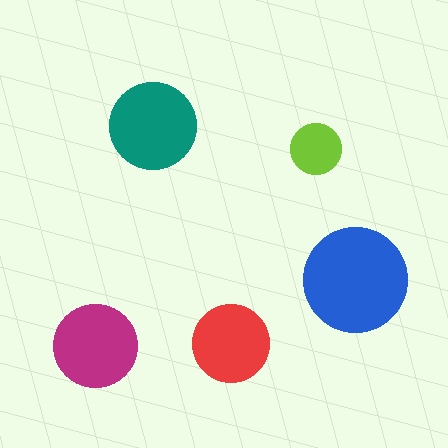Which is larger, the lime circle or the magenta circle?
The magenta one.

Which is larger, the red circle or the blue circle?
The blue one.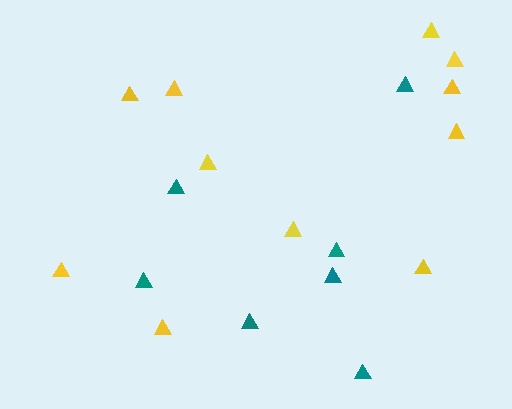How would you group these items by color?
There are 2 groups: one group of teal triangles (7) and one group of yellow triangles (11).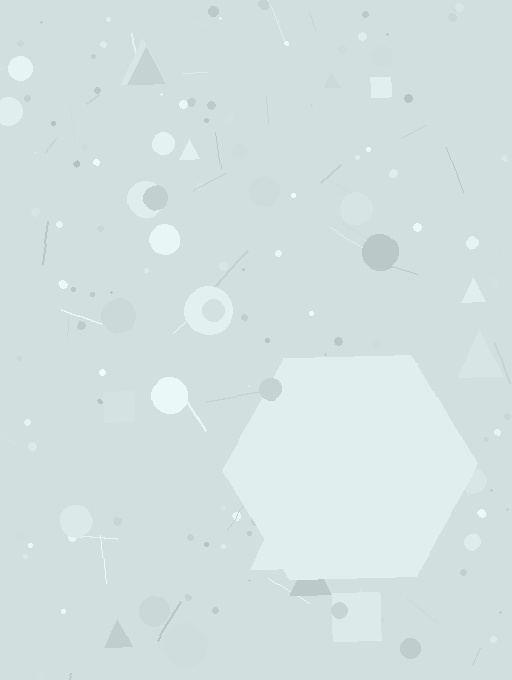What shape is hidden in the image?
A hexagon is hidden in the image.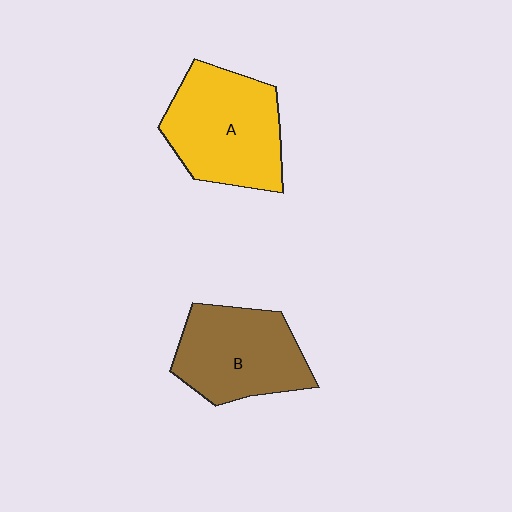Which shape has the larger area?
Shape A (yellow).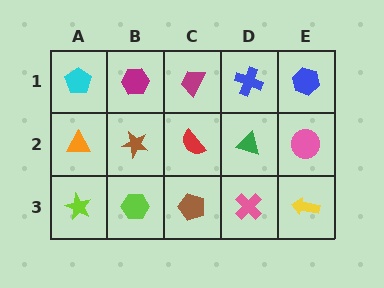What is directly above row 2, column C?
A magenta trapezoid.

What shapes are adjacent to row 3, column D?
A green triangle (row 2, column D), a brown pentagon (row 3, column C), a yellow arrow (row 3, column E).